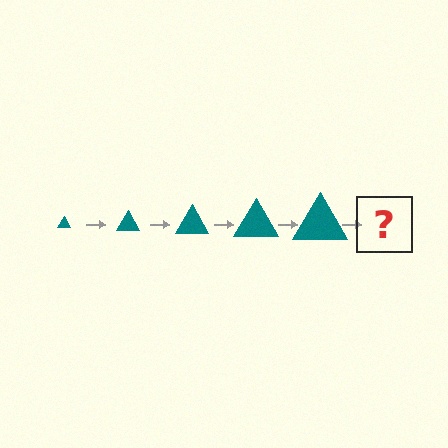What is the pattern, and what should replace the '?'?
The pattern is that the triangle gets progressively larger each step. The '?' should be a teal triangle, larger than the previous one.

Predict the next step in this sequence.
The next step is a teal triangle, larger than the previous one.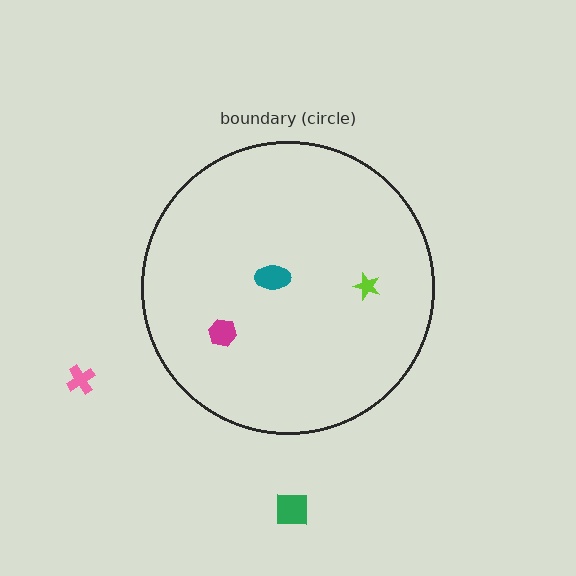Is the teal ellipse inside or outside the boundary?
Inside.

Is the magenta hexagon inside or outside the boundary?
Inside.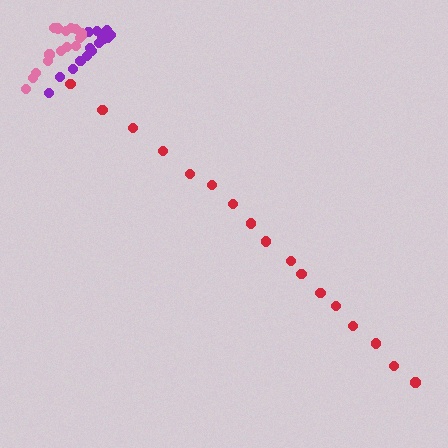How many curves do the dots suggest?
There are 3 distinct paths.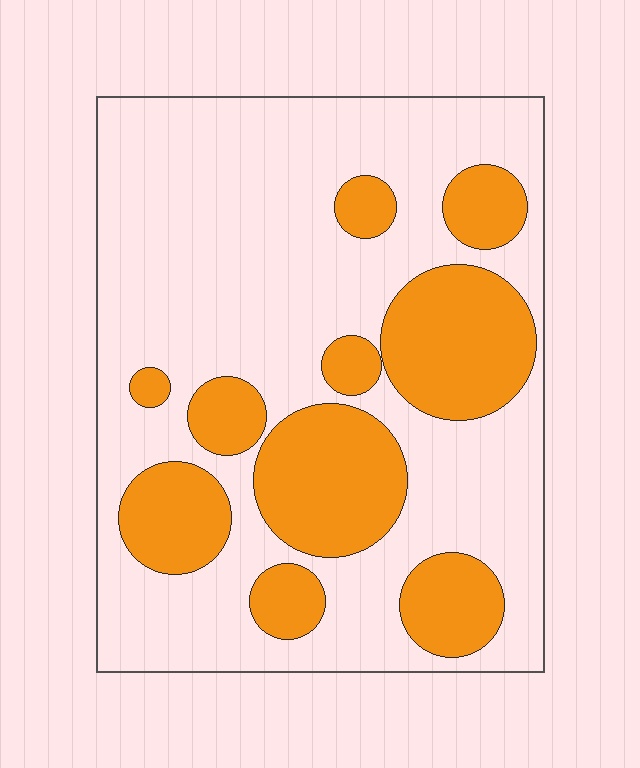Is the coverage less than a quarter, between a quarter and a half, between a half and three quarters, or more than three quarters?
Between a quarter and a half.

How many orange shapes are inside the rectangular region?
10.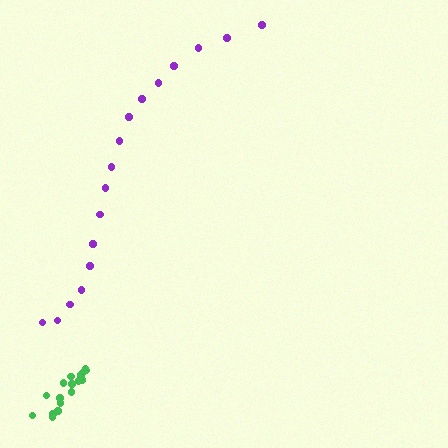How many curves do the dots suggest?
There are 2 distinct paths.